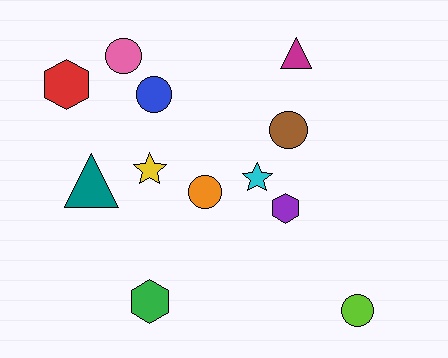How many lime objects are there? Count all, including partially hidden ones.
There is 1 lime object.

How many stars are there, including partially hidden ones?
There are 2 stars.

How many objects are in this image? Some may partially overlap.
There are 12 objects.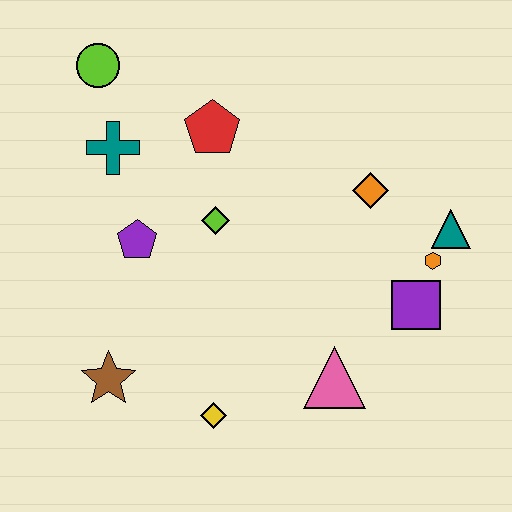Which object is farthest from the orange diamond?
The brown star is farthest from the orange diamond.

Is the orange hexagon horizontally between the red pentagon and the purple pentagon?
No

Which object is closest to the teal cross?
The lime circle is closest to the teal cross.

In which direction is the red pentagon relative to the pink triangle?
The red pentagon is above the pink triangle.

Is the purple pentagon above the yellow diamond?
Yes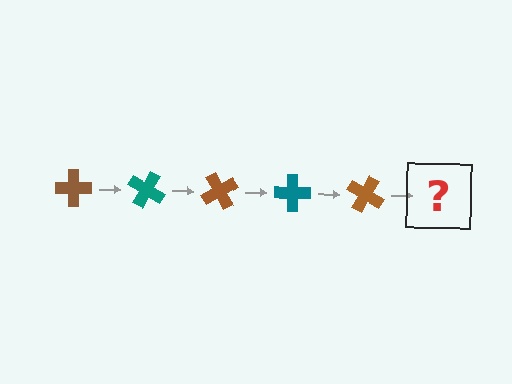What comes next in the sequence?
The next element should be a teal cross, rotated 150 degrees from the start.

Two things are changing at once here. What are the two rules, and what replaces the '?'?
The two rules are that it rotates 30 degrees each step and the color cycles through brown and teal. The '?' should be a teal cross, rotated 150 degrees from the start.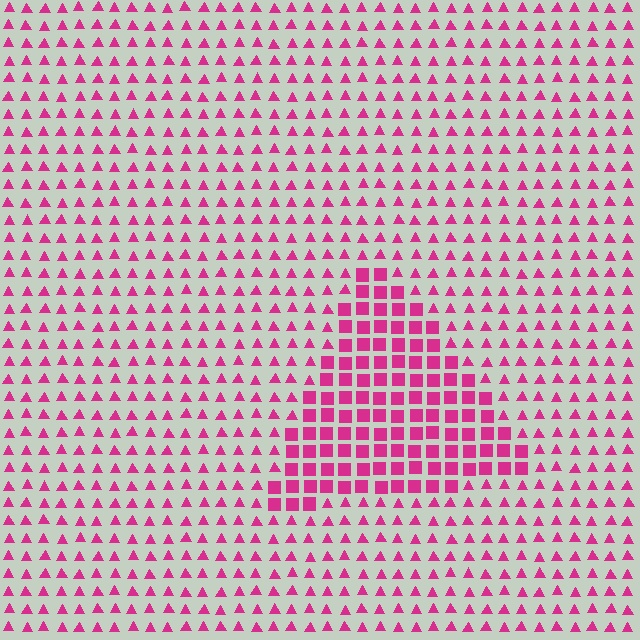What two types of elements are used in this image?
The image uses squares inside the triangle region and triangles outside it.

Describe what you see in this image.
The image is filled with small magenta elements arranged in a uniform grid. A triangle-shaped region contains squares, while the surrounding area contains triangles. The boundary is defined purely by the change in element shape.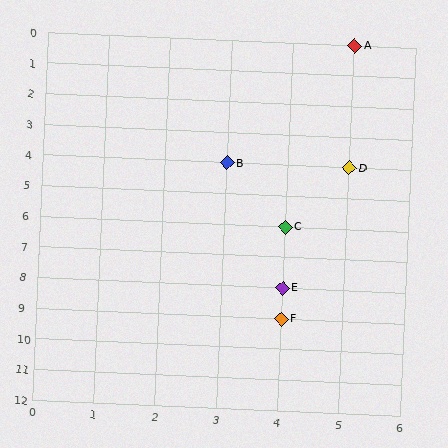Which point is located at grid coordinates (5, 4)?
Point D is at (5, 4).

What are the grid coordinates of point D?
Point D is at grid coordinates (5, 4).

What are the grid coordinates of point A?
Point A is at grid coordinates (5, 0).